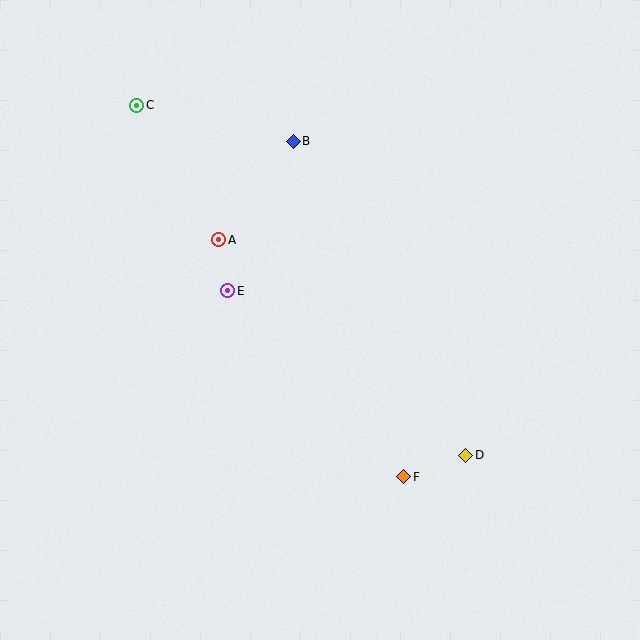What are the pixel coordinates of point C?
Point C is at (137, 105).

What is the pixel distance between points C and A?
The distance between C and A is 157 pixels.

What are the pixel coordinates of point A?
Point A is at (219, 240).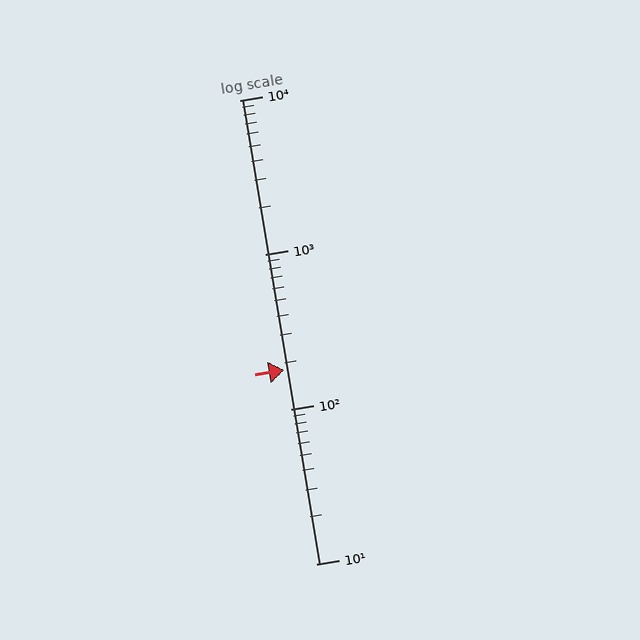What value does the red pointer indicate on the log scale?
The pointer indicates approximately 180.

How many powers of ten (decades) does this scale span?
The scale spans 3 decades, from 10 to 10000.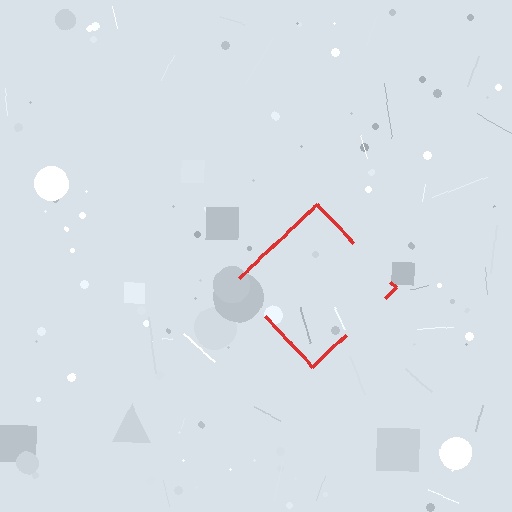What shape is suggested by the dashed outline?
The dashed outline suggests a diamond.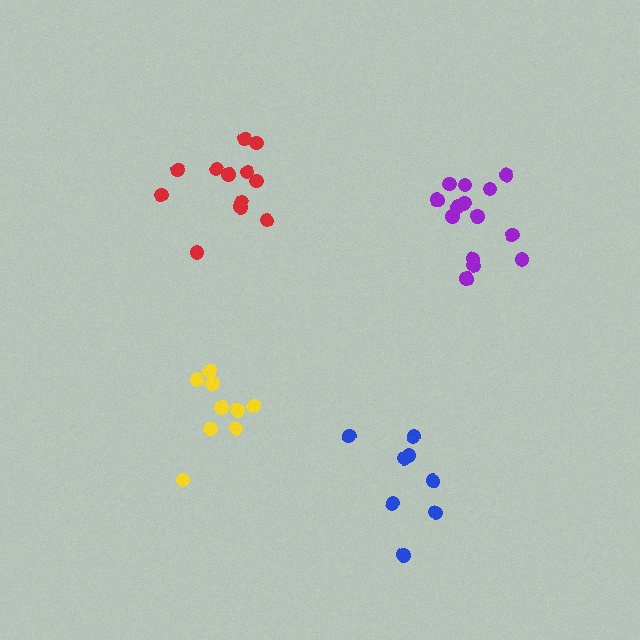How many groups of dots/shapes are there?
There are 4 groups.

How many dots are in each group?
Group 1: 14 dots, Group 2: 9 dots, Group 3: 8 dots, Group 4: 12 dots (43 total).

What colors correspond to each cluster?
The clusters are colored: purple, yellow, blue, red.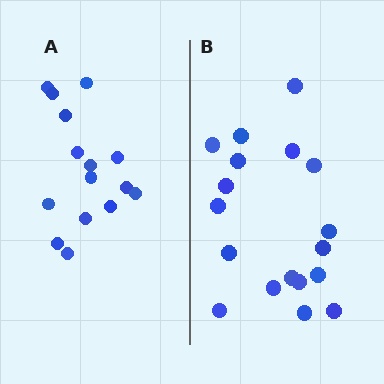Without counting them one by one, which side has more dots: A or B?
Region B (the right region) has more dots.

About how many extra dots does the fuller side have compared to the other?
Region B has just a few more — roughly 2 or 3 more dots than region A.